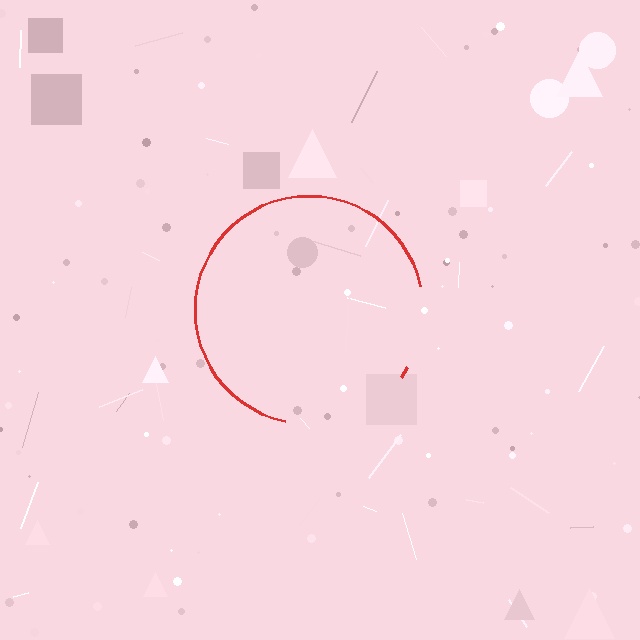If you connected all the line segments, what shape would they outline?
They would outline a circle.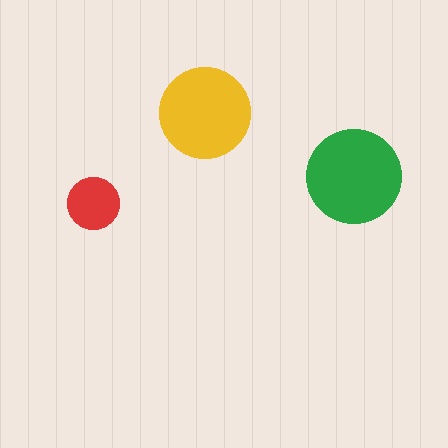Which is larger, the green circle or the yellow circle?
The green one.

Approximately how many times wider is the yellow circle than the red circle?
About 1.5 times wider.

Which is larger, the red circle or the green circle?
The green one.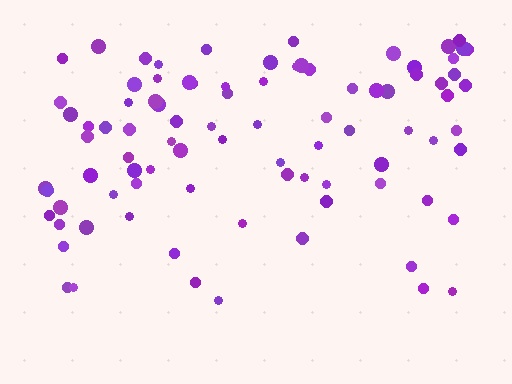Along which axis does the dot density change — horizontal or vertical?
Vertical.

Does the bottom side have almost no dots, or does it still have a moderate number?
Still a moderate number, just noticeably fewer than the top.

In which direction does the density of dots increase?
From bottom to top, with the top side densest.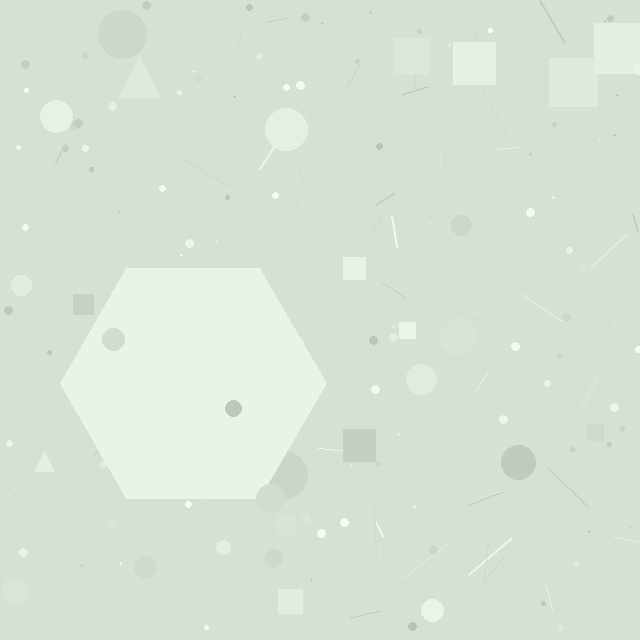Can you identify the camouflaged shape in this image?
The camouflaged shape is a hexagon.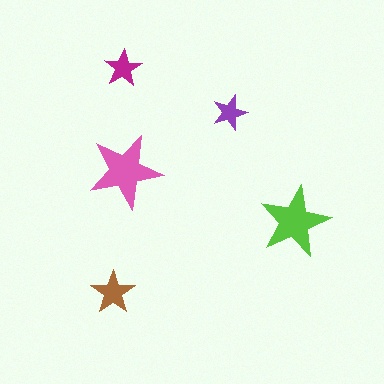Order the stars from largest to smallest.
the pink one, the lime one, the brown one, the magenta one, the purple one.